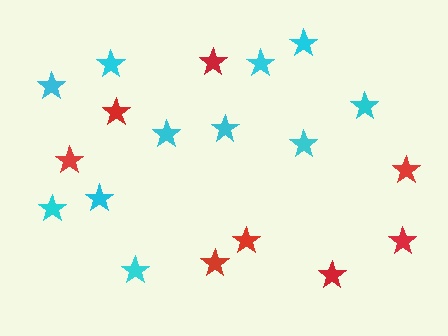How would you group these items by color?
There are 2 groups: one group of cyan stars (11) and one group of red stars (8).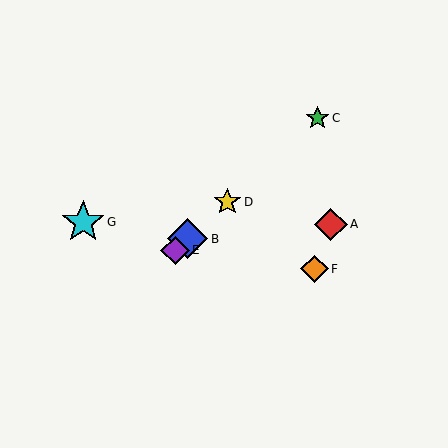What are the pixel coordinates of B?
Object B is at (188, 239).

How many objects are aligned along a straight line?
4 objects (B, C, D, E) are aligned along a straight line.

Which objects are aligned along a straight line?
Objects B, C, D, E are aligned along a straight line.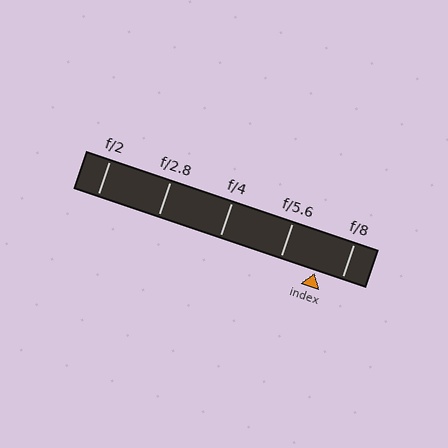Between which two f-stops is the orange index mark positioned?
The index mark is between f/5.6 and f/8.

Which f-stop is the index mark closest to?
The index mark is closest to f/8.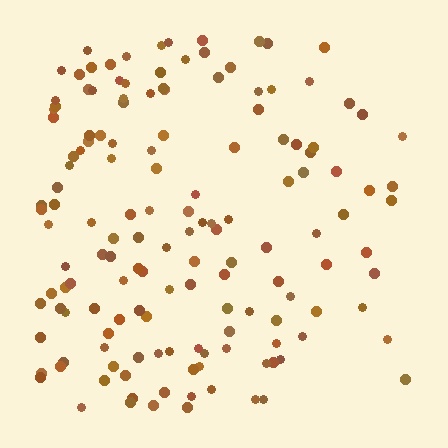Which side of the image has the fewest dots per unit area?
The right.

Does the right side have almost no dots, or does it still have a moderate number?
Still a moderate number, just noticeably fewer than the left.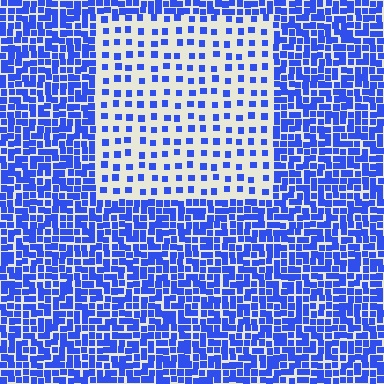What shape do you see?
I see a rectangle.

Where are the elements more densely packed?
The elements are more densely packed outside the rectangle boundary.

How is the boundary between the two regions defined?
The boundary is defined by a change in element density (approximately 2.8x ratio). All elements are the same color, size, and shape.